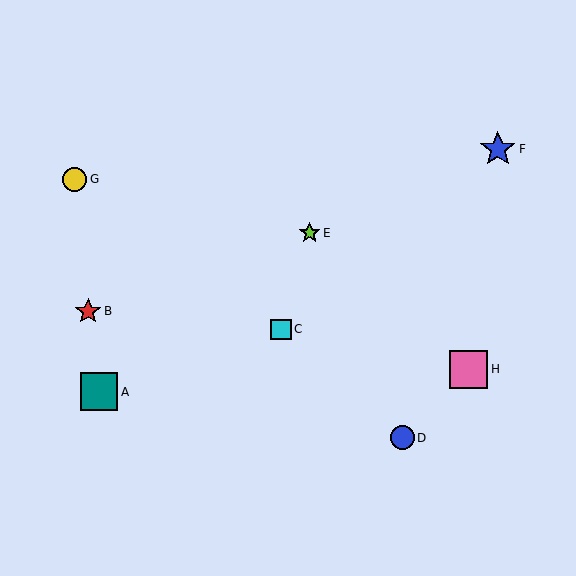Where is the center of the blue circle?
The center of the blue circle is at (402, 438).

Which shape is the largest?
The teal square (labeled A) is the largest.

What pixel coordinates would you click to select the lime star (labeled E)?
Click at (310, 233) to select the lime star E.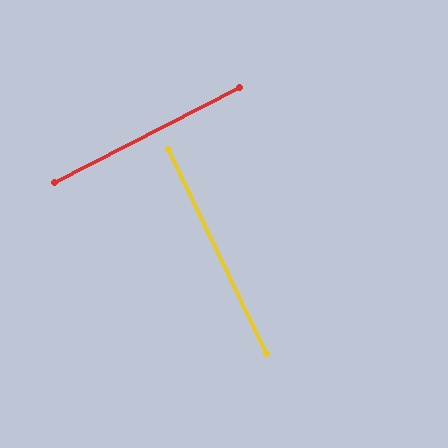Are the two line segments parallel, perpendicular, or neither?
Perpendicular — they meet at approximately 88°.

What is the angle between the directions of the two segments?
Approximately 88 degrees.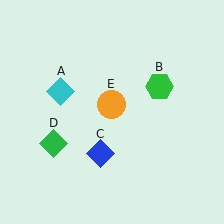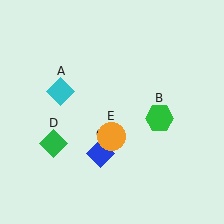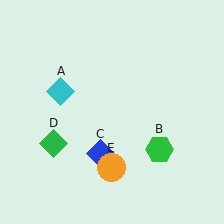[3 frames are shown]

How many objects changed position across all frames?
2 objects changed position: green hexagon (object B), orange circle (object E).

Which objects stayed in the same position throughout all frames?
Cyan diamond (object A) and blue diamond (object C) and green diamond (object D) remained stationary.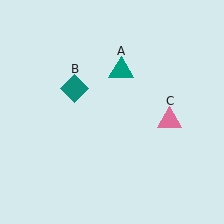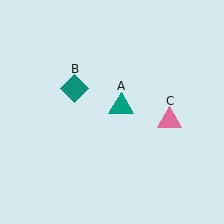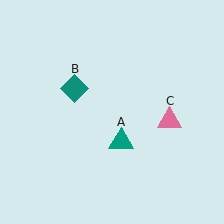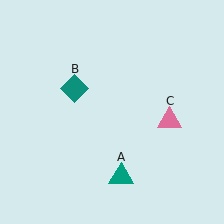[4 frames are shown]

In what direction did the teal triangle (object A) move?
The teal triangle (object A) moved down.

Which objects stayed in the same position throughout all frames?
Teal diamond (object B) and pink triangle (object C) remained stationary.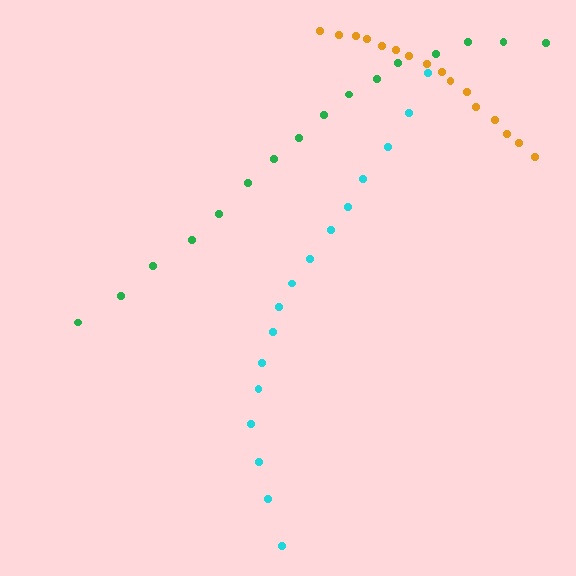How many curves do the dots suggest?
There are 3 distinct paths.